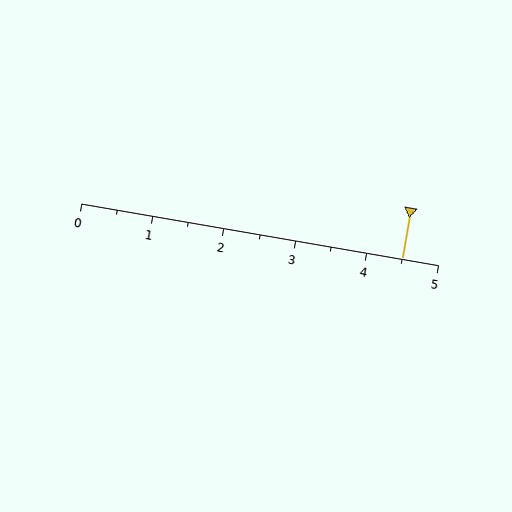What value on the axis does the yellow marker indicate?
The marker indicates approximately 4.5.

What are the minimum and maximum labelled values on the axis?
The axis runs from 0 to 5.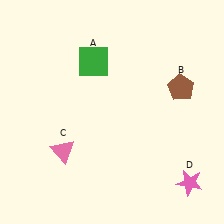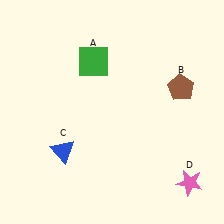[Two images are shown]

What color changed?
The triangle (C) changed from pink in Image 1 to blue in Image 2.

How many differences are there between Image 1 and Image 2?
There is 1 difference between the two images.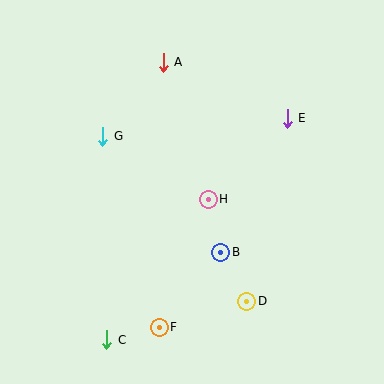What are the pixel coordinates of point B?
Point B is at (221, 252).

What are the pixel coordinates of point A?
Point A is at (163, 62).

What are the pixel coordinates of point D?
Point D is at (247, 301).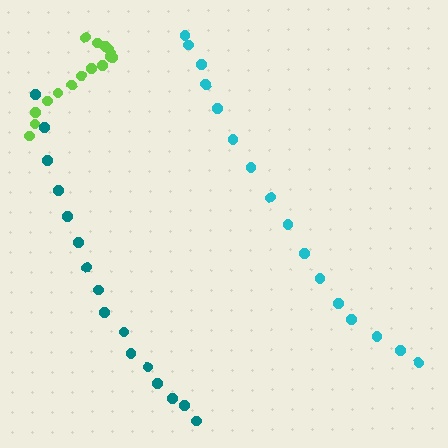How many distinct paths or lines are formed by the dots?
There are 3 distinct paths.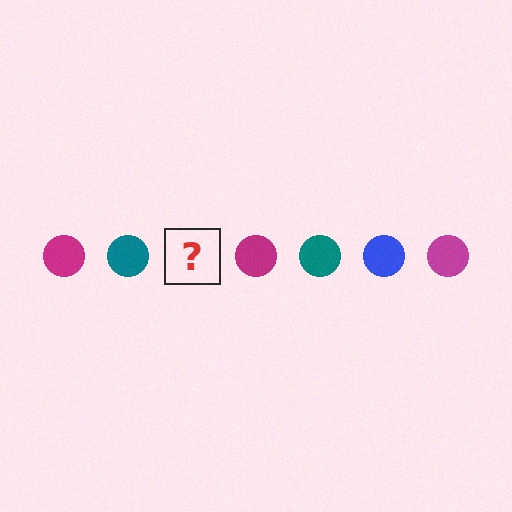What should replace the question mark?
The question mark should be replaced with a blue circle.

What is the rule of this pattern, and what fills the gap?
The rule is that the pattern cycles through magenta, teal, blue circles. The gap should be filled with a blue circle.